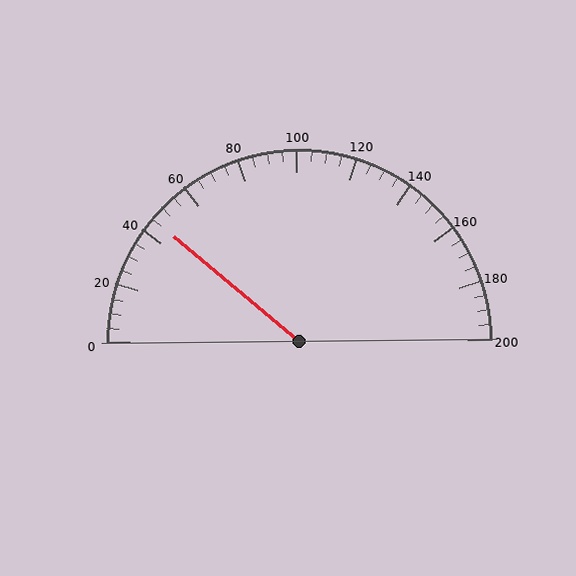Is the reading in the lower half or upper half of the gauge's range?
The reading is in the lower half of the range (0 to 200).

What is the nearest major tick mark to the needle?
The nearest major tick mark is 40.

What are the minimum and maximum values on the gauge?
The gauge ranges from 0 to 200.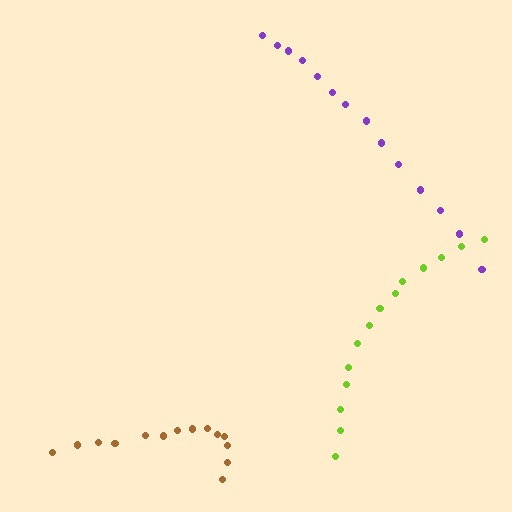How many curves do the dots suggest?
There are 3 distinct paths.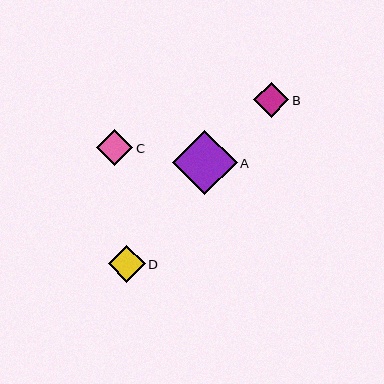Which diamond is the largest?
Diamond A is the largest with a size of approximately 64 pixels.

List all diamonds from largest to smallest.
From largest to smallest: A, D, C, B.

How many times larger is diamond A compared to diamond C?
Diamond A is approximately 1.8 times the size of diamond C.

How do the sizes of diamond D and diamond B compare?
Diamond D and diamond B are approximately the same size.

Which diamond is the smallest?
Diamond B is the smallest with a size of approximately 35 pixels.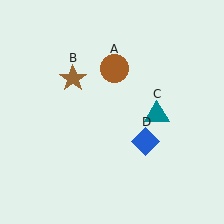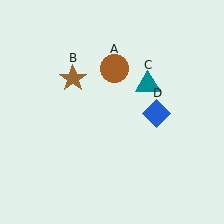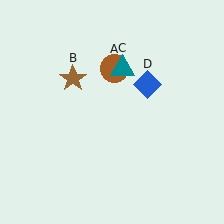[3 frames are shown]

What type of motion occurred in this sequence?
The teal triangle (object C), blue diamond (object D) rotated counterclockwise around the center of the scene.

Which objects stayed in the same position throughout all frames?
Brown circle (object A) and brown star (object B) remained stationary.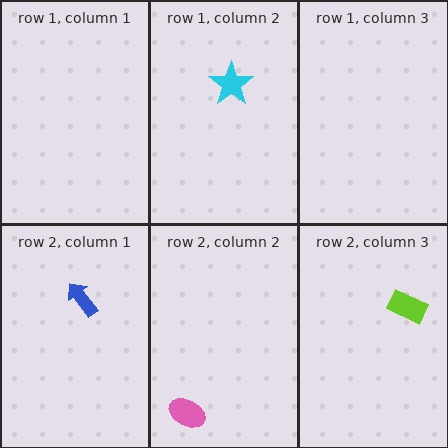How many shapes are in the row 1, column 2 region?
1.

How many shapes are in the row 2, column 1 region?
1.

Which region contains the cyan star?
The row 1, column 2 region.